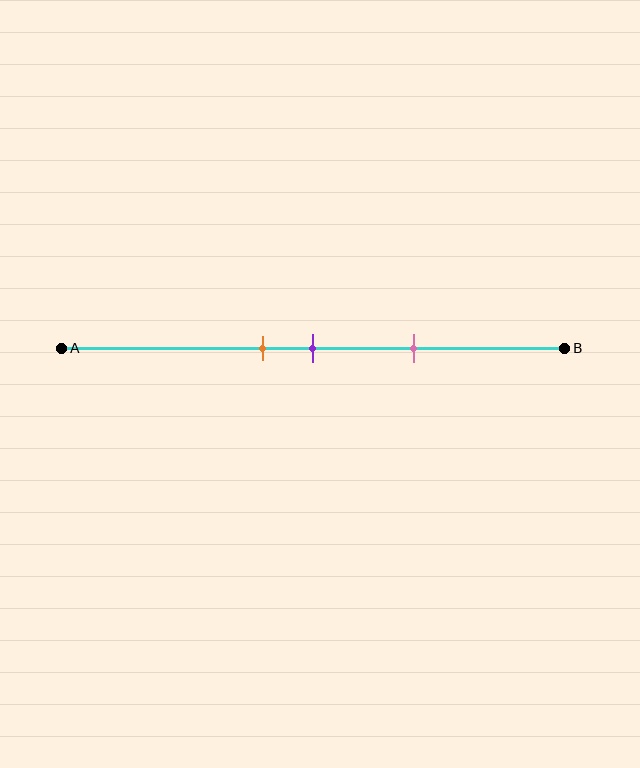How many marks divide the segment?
There are 3 marks dividing the segment.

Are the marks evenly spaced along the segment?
Yes, the marks are approximately evenly spaced.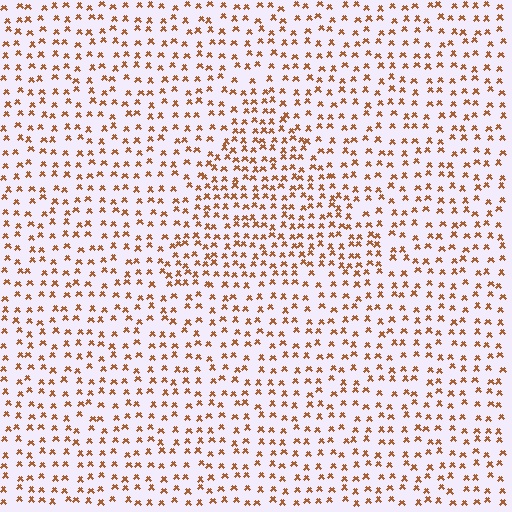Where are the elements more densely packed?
The elements are more densely packed inside the triangle boundary.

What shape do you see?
I see a triangle.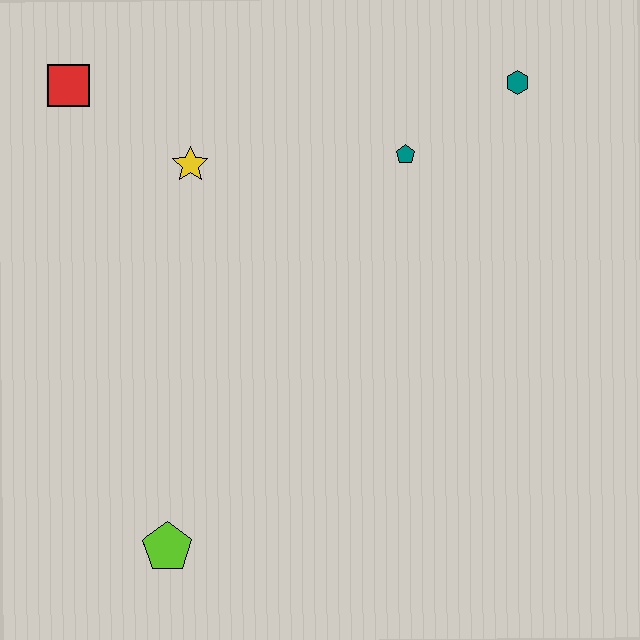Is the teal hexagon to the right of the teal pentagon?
Yes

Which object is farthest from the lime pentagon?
The teal hexagon is farthest from the lime pentagon.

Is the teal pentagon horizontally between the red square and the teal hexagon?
Yes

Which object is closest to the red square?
The yellow star is closest to the red square.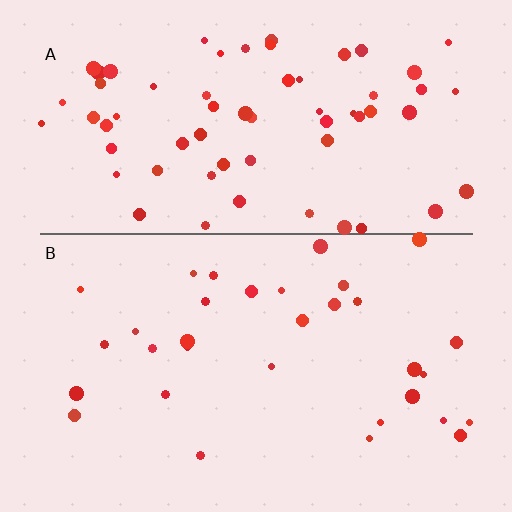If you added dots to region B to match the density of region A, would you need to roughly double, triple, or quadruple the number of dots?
Approximately double.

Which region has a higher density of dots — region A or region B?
A (the top).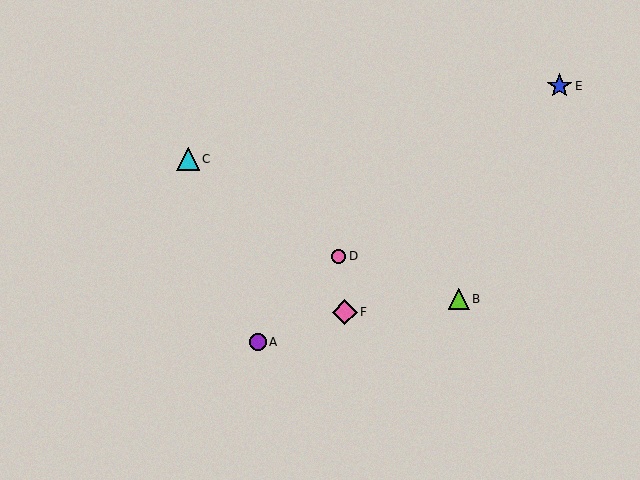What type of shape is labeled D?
Shape D is a pink circle.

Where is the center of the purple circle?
The center of the purple circle is at (258, 342).